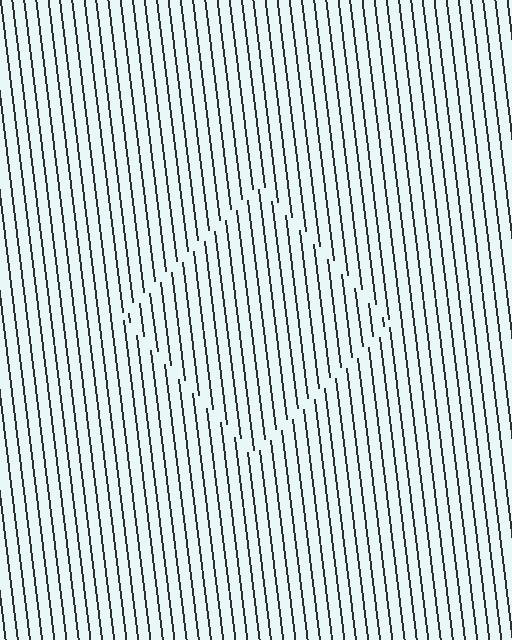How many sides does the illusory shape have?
4 sides — the line-ends trace a square.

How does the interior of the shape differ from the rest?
The interior of the shape contains the same grating, shifted by half a period — the contour is defined by the phase discontinuity where line-ends from the inner and outer gratings abut.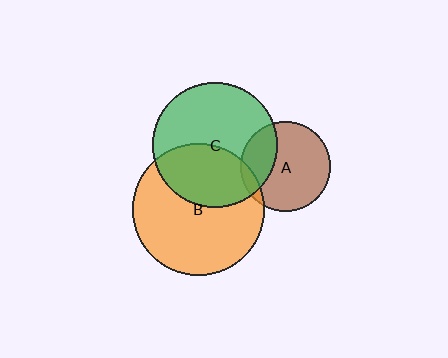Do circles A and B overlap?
Yes.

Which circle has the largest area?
Circle B (orange).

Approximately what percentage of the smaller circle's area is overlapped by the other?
Approximately 10%.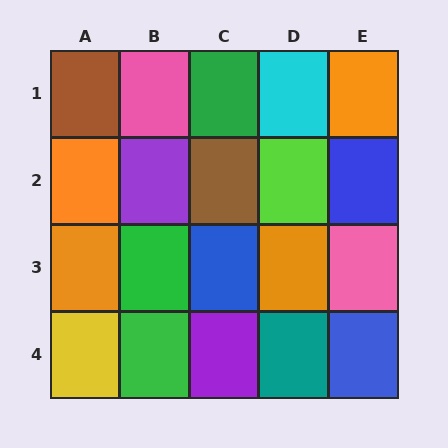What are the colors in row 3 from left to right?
Orange, green, blue, orange, pink.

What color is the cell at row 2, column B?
Purple.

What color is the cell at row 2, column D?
Lime.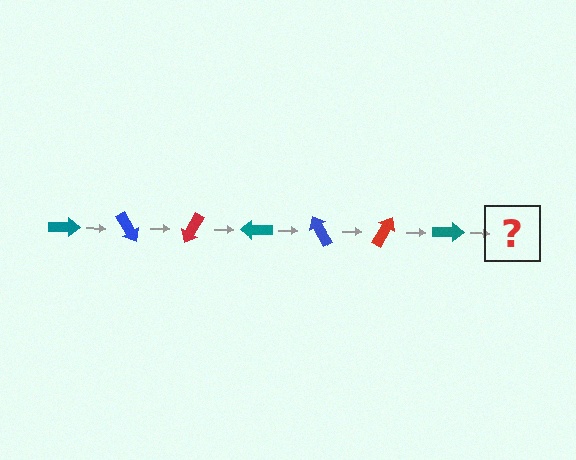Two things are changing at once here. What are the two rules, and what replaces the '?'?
The two rules are that it rotates 60 degrees each step and the color cycles through teal, blue, and red. The '?' should be a blue arrow, rotated 420 degrees from the start.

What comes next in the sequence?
The next element should be a blue arrow, rotated 420 degrees from the start.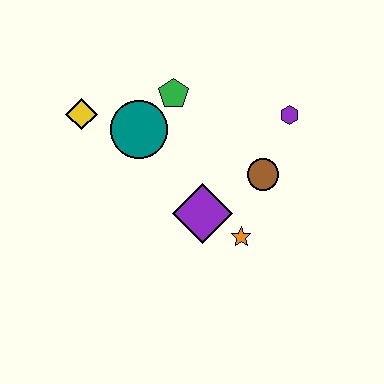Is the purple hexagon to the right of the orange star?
Yes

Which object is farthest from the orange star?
The yellow diamond is farthest from the orange star.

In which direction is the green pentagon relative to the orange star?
The green pentagon is above the orange star.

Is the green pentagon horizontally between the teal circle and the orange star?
Yes